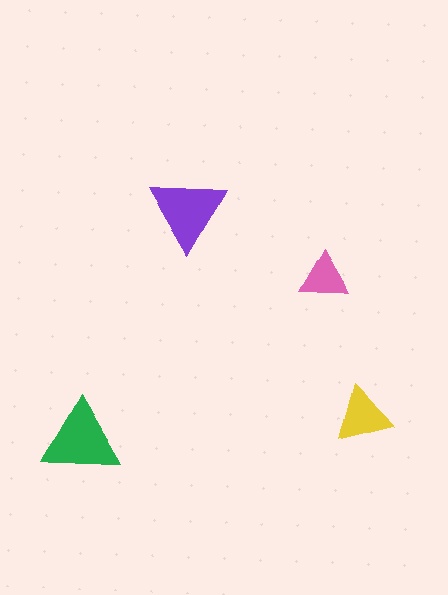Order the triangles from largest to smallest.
the green one, the purple one, the yellow one, the pink one.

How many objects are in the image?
There are 4 objects in the image.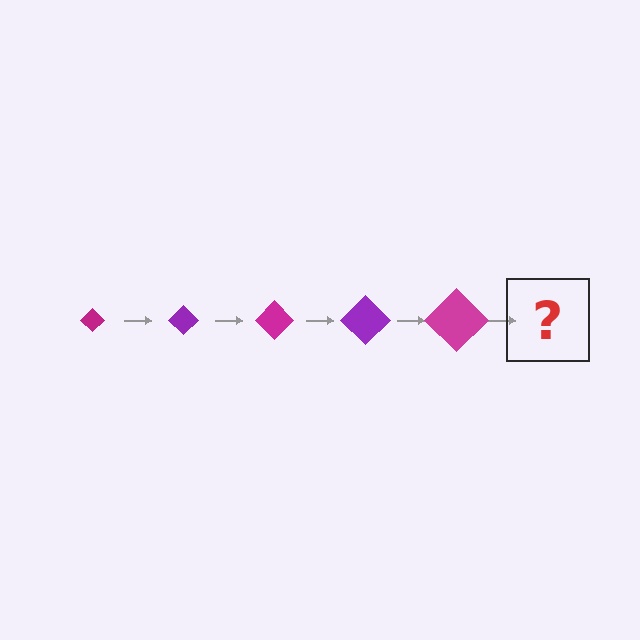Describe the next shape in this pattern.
It should be a purple diamond, larger than the previous one.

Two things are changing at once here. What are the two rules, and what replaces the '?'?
The two rules are that the diamond grows larger each step and the color cycles through magenta and purple. The '?' should be a purple diamond, larger than the previous one.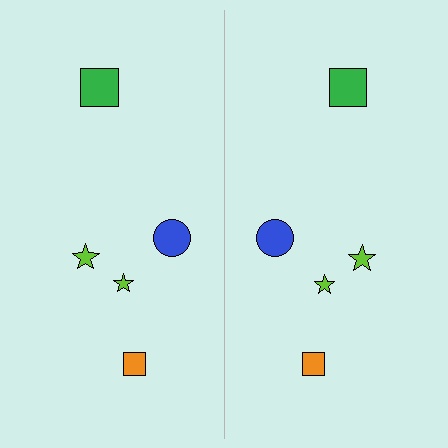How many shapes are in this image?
There are 10 shapes in this image.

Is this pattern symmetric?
Yes, this pattern has bilateral (reflection) symmetry.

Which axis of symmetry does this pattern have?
The pattern has a vertical axis of symmetry running through the center of the image.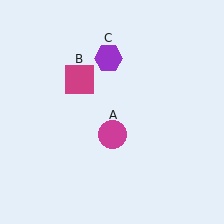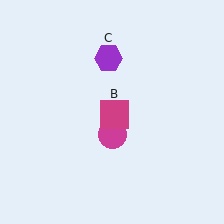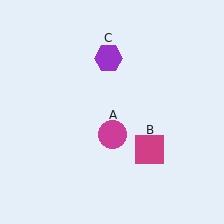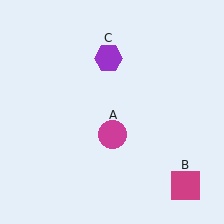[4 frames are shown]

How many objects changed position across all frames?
1 object changed position: magenta square (object B).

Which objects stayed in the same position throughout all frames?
Magenta circle (object A) and purple hexagon (object C) remained stationary.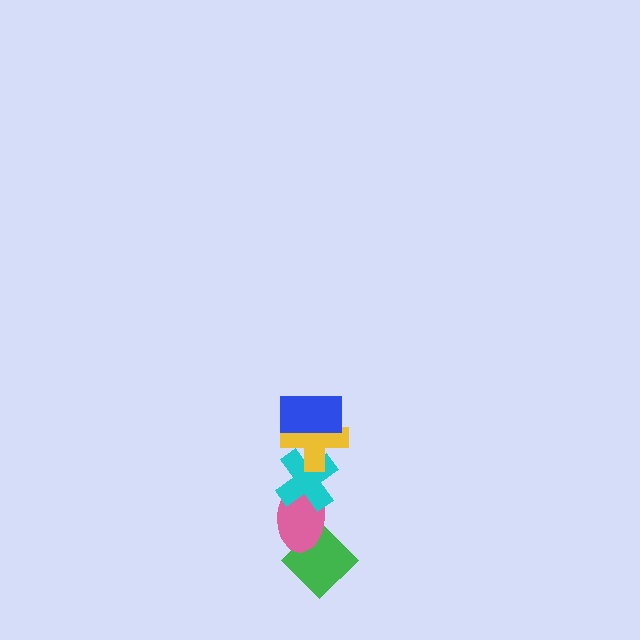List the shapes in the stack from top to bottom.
From top to bottom: the blue rectangle, the yellow cross, the cyan cross, the pink ellipse, the green diamond.